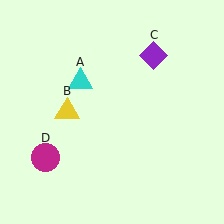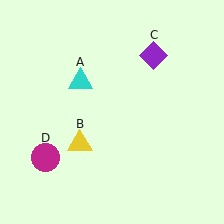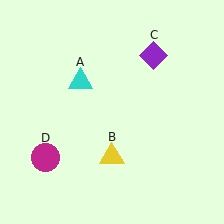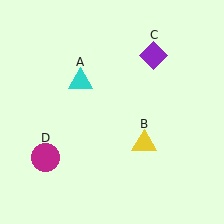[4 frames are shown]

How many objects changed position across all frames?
1 object changed position: yellow triangle (object B).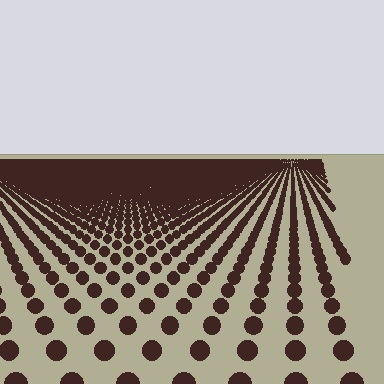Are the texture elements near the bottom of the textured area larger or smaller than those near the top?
Larger. Near the bottom, elements are closer to the viewer and appear at a bigger on-screen size.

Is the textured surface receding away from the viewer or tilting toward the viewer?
The surface is receding away from the viewer. Texture elements get smaller and denser toward the top.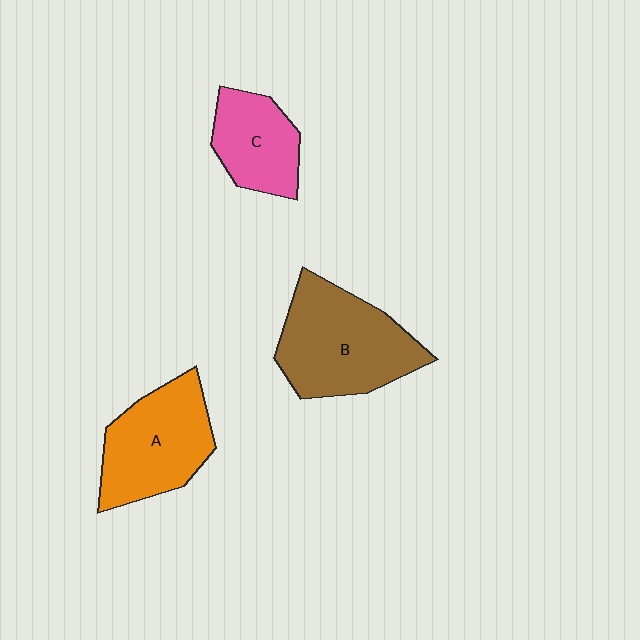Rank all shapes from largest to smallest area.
From largest to smallest: B (brown), A (orange), C (pink).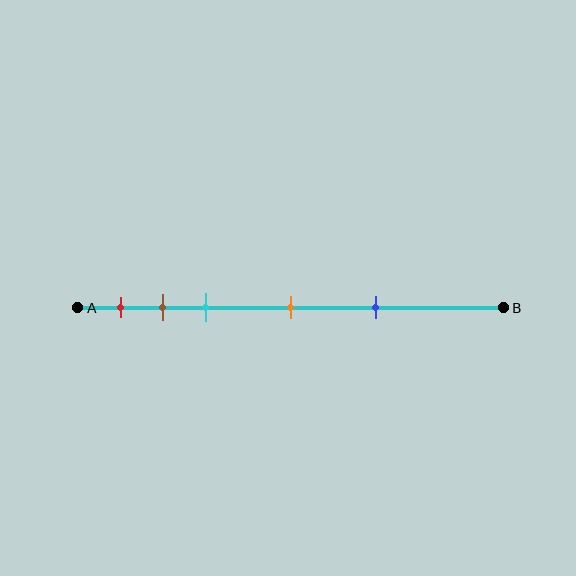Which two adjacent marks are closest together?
The brown and cyan marks are the closest adjacent pair.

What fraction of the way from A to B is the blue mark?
The blue mark is approximately 70% (0.7) of the way from A to B.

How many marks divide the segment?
There are 5 marks dividing the segment.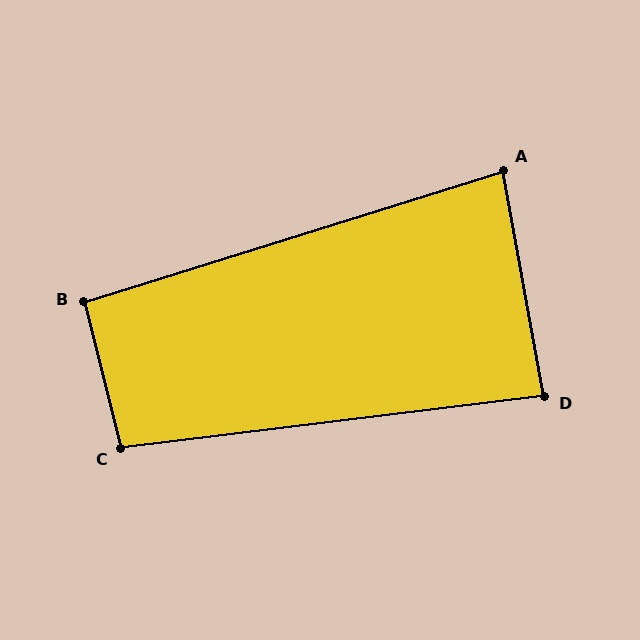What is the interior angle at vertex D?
Approximately 87 degrees (approximately right).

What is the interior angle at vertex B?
Approximately 93 degrees (approximately right).